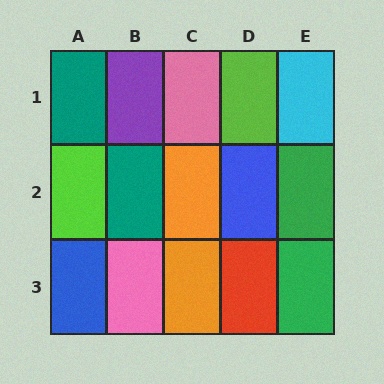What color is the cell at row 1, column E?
Cyan.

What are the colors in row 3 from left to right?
Blue, pink, orange, red, green.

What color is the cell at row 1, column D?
Lime.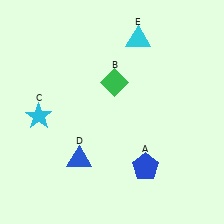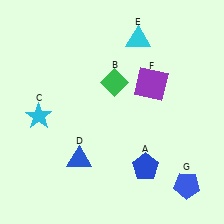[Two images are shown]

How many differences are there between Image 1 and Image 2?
There are 2 differences between the two images.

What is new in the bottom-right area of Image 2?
A blue pentagon (G) was added in the bottom-right area of Image 2.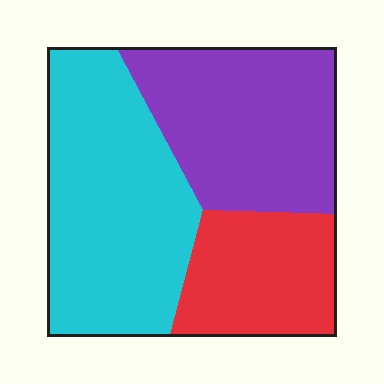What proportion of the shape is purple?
Purple covers about 35% of the shape.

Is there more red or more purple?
Purple.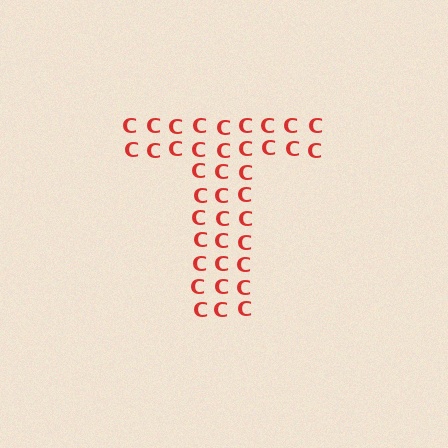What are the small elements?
The small elements are letter C's.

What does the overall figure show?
The overall figure shows the letter T.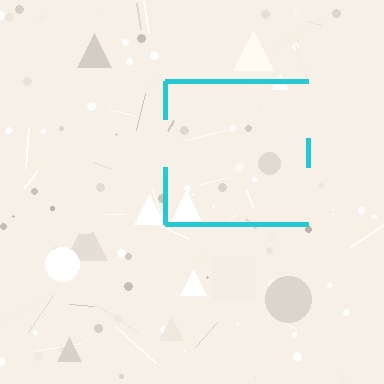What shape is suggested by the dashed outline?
The dashed outline suggests a square.